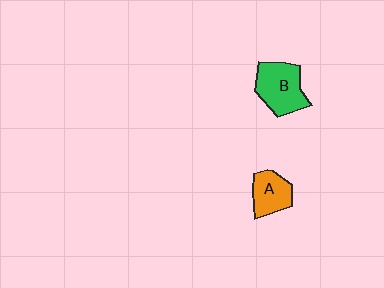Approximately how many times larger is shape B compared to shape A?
Approximately 1.4 times.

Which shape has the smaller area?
Shape A (orange).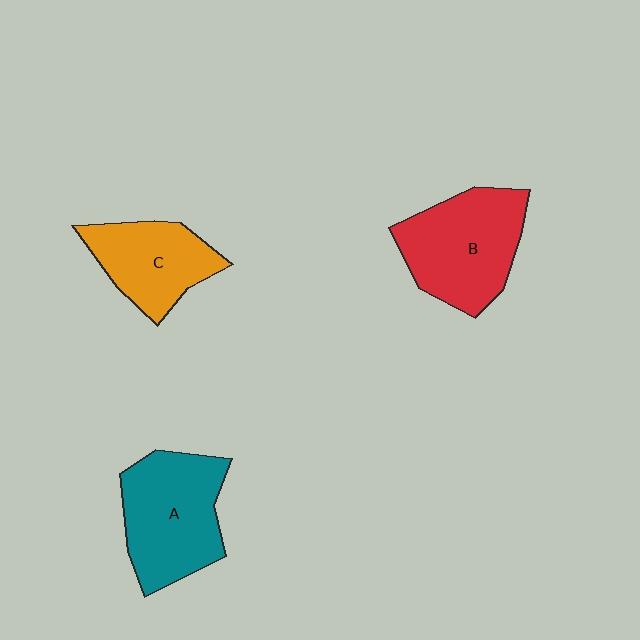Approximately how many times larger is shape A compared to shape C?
Approximately 1.3 times.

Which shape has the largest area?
Shape A (teal).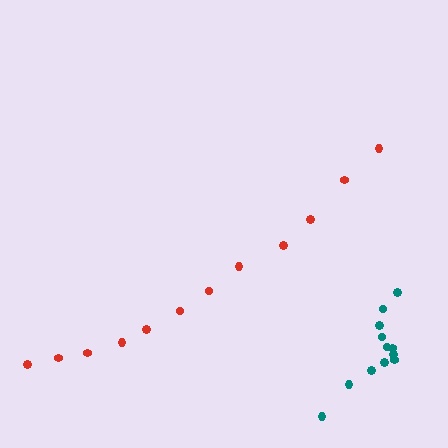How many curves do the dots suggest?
There are 2 distinct paths.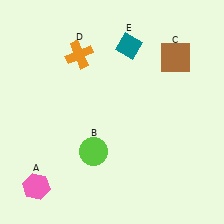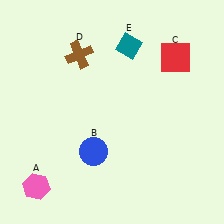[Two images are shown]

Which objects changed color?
B changed from lime to blue. C changed from brown to red. D changed from orange to brown.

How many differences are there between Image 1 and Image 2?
There are 3 differences between the two images.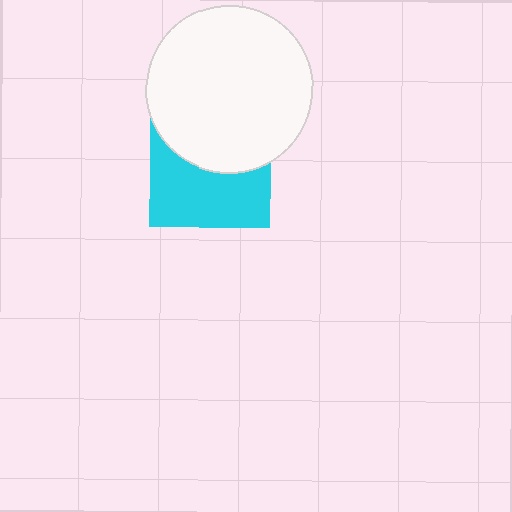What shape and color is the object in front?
The object in front is a white circle.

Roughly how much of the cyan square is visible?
About half of it is visible (roughly 54%).